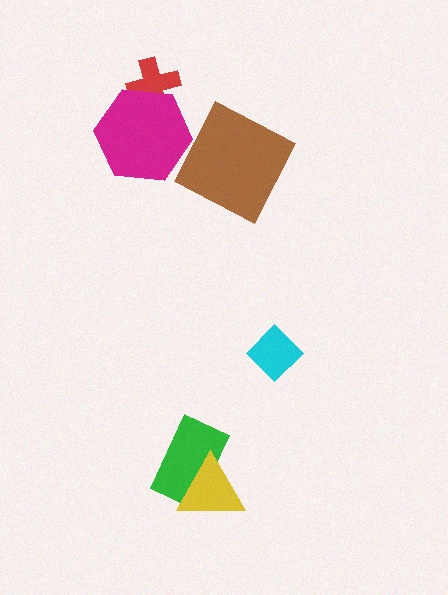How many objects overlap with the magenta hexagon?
1 object overlaps with the magenta hexagon.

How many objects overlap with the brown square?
0 objects overlap with the brown square.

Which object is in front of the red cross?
The magenta hexagon is in front of the red cross.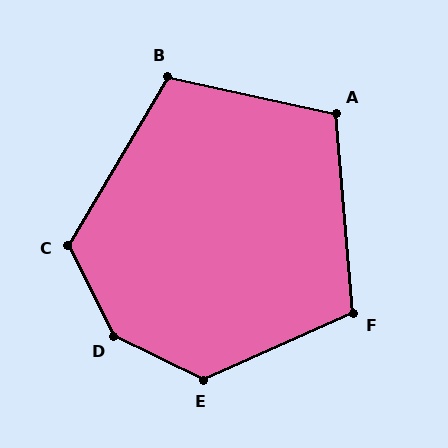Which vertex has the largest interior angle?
D, at approximately 143 degrees.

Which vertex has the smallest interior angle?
A, at approximately 107 degrees.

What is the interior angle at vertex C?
Approximately 123 degrees (obtuse).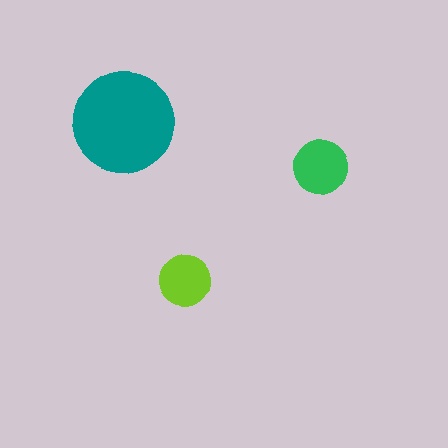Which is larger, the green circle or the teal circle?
The teal one.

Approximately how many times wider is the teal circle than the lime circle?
About 2 times wider.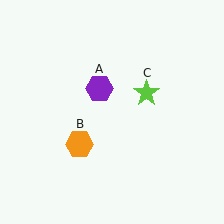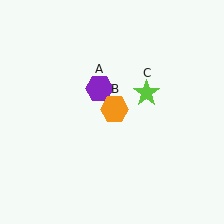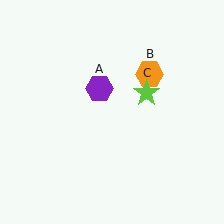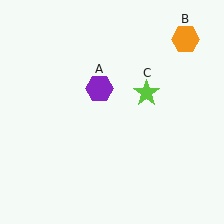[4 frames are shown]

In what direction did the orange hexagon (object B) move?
The orange hexagon (object B) moved up and to the right.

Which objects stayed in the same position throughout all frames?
Purple hexagon (object A) and lime star (object C) remained stationary.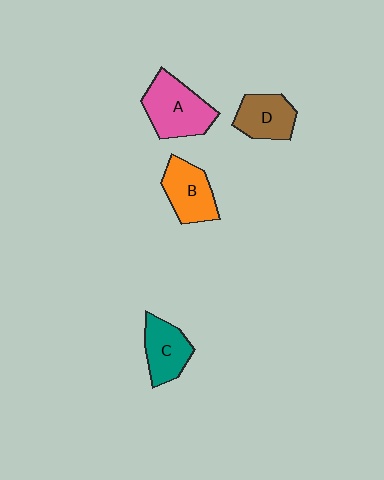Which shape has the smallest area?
Shape D (brown).